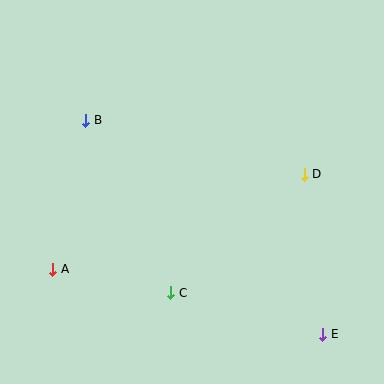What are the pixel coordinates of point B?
Point B is at (86, 120).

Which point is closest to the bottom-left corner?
Point A is closest to the bottom-left corner.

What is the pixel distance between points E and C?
The distance between E and C is 158 pixels.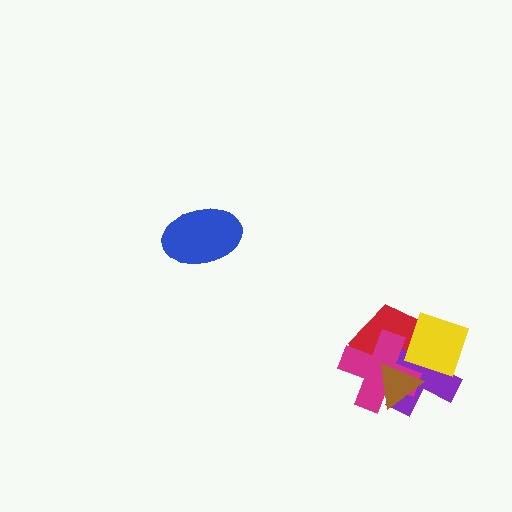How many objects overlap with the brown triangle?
4 objects overlap with the brown triangle.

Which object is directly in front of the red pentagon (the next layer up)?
The purple cross is directly in front of the red pentagon.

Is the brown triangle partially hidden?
No, no other shape covers it.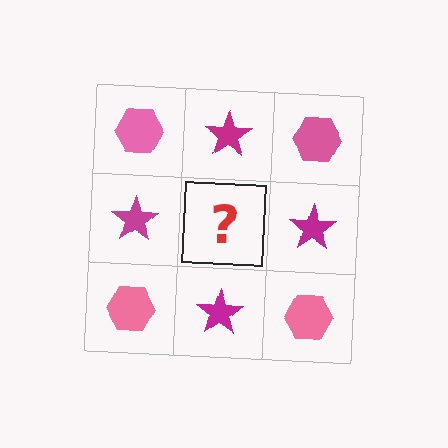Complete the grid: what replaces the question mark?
The question mark should be replaced with a pink hexagon.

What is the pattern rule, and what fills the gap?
The rule is that it alternates pink hexagon and magenta star in a checkerboard pattern. The gap should be filled with a pink hexagon.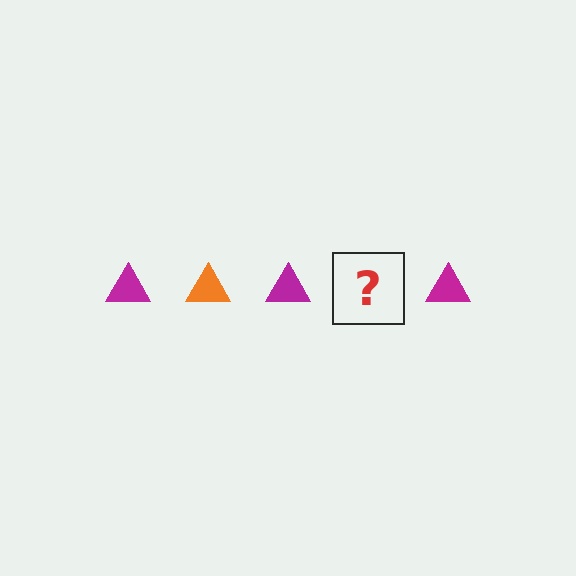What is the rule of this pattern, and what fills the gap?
The rule is that the pattern cycles through magenta, orange triangles. The gap should be filled with an orange triangle.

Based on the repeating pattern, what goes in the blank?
The blank should be an orange triangle.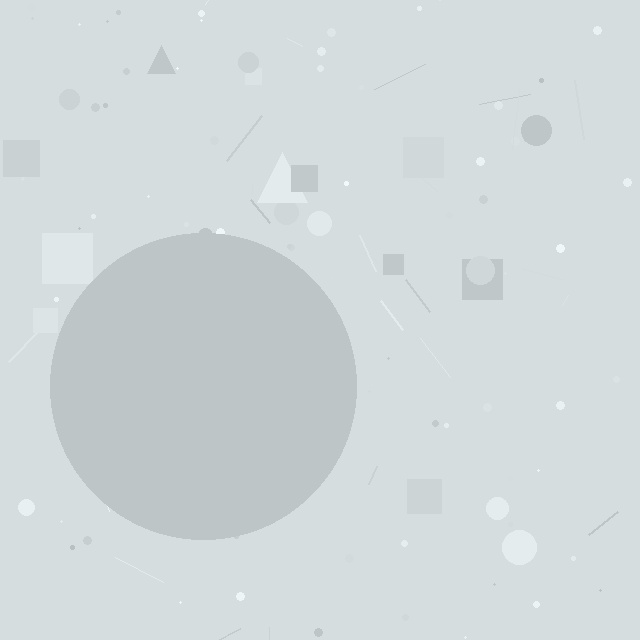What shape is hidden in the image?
A circle is hidden in the image.